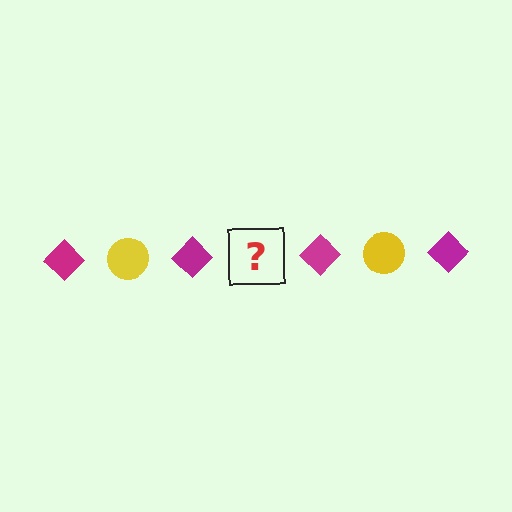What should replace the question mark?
The question mark should be replaced with a yellow circle.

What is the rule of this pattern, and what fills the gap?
The rule is that the pattern alternates between magenta diamond and yellow circle. The gap should be filled with a yellow circle.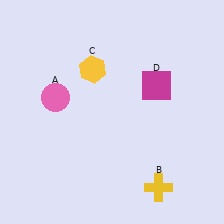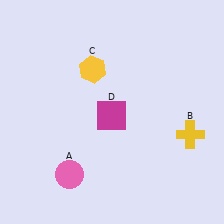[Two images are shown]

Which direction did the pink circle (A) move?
The pink circle (A) moved down.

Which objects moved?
The objects that moved are: the pink circle (A), the yellow cross (B), the magenta square (D).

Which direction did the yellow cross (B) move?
The yellow cross (B) moved up.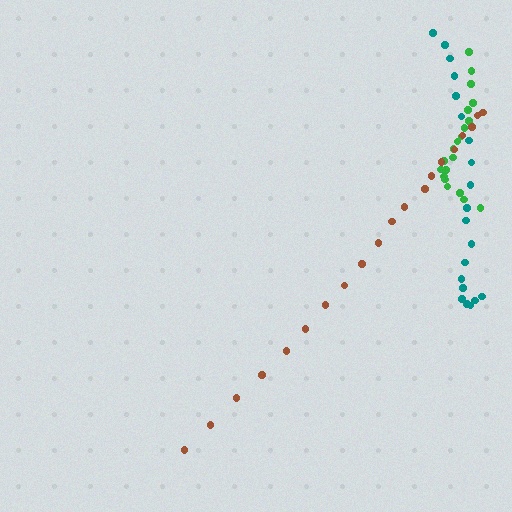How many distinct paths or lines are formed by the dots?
There are 3 distinct paths.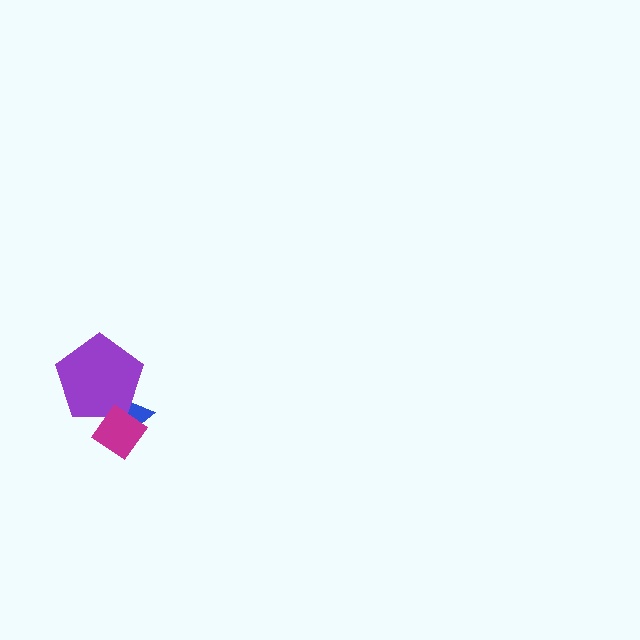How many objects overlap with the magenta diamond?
2 objects overlap with the magenta diamond.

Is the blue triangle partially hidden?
Yes, it is partially covered by another shape.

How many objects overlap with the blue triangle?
2 objects overlap with the blue triangle.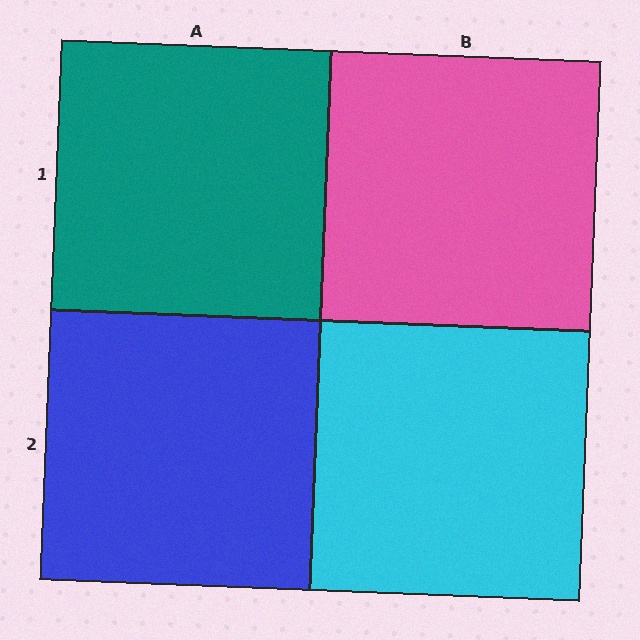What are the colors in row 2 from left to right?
Blue, cyan.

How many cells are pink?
1 cell is pink.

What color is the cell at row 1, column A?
Teal.